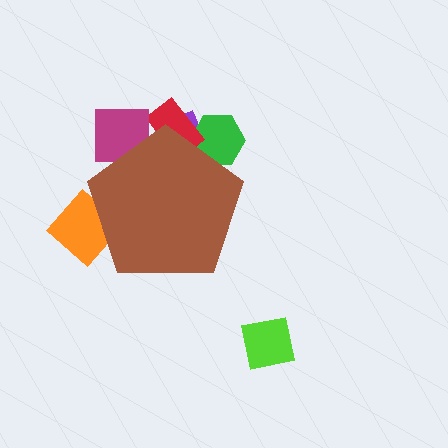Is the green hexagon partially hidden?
Yes, the green hexagon is partially hidden behind the brown pentagon.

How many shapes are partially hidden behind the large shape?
5 shapes are partially hidden.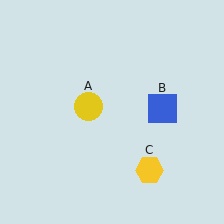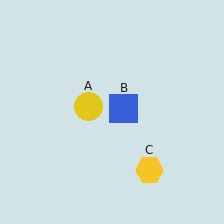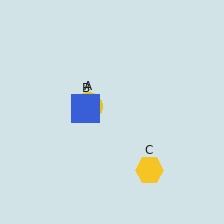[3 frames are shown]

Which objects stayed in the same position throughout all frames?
Yellow circle (object A) and yellow hexagon (object C) remained stationary.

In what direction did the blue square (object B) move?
The blue square (object B) moved left.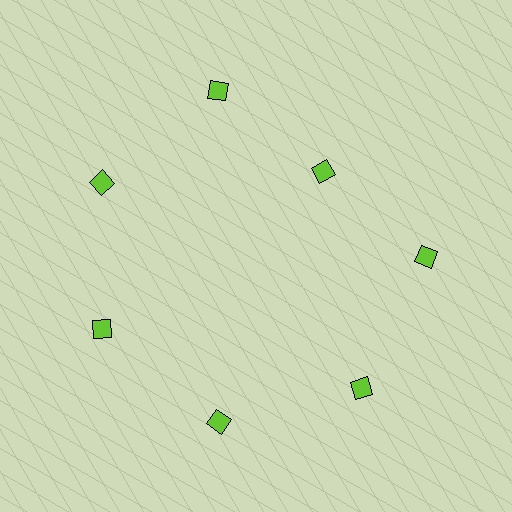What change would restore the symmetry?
The symmetry would be restored by moving it outward, back onto the ring so that all 7 diamonds sit at equal angles and equal distance from the center.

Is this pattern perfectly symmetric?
No. The 7 lime diamonds are arranged in a ring, but one element near the 1 o'clock position is pulled inward toward the center, breaking the 7-fold rotational symmetry.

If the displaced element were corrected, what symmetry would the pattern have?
It would have 7-fold rotational symmetry — the pattern would map onto itself every 51 degrees.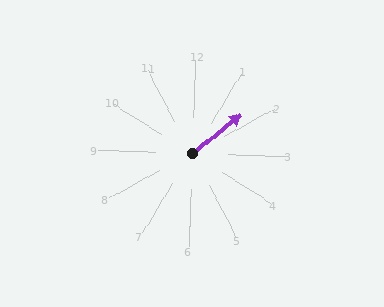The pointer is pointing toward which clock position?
Roughly 2 o'clock.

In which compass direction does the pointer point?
Northeast.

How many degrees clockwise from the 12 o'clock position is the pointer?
Approximately 49 degrees.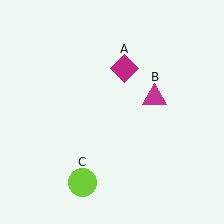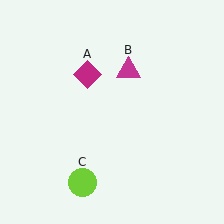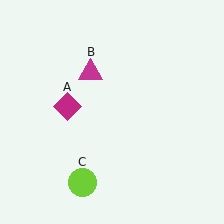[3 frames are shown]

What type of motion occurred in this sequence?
The magenta diamond (object A), magenta triangle (object B) rotated counterclockwise around the center of the scene.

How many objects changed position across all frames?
2 objects changed position: magenta diamond (object A), magenta triangle (object B).